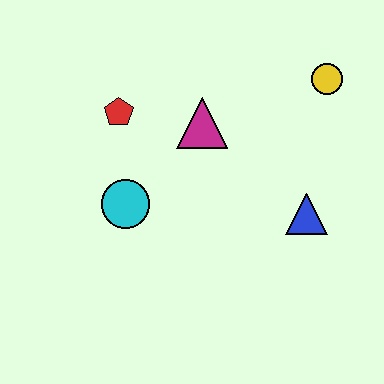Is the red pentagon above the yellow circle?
No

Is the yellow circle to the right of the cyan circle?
Yes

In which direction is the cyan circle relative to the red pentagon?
The cyan circle is below the red pentagon.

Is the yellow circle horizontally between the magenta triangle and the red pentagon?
No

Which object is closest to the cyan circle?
The red pentagon is closest to the cyan circle.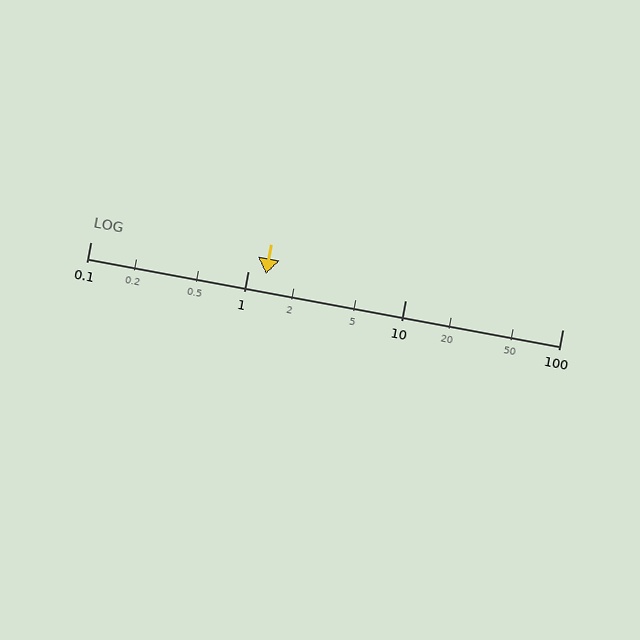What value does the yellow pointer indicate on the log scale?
The pointer indicates approximately 1.3.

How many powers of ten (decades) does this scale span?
The scale spans 3 decades, from 0.1 to 100.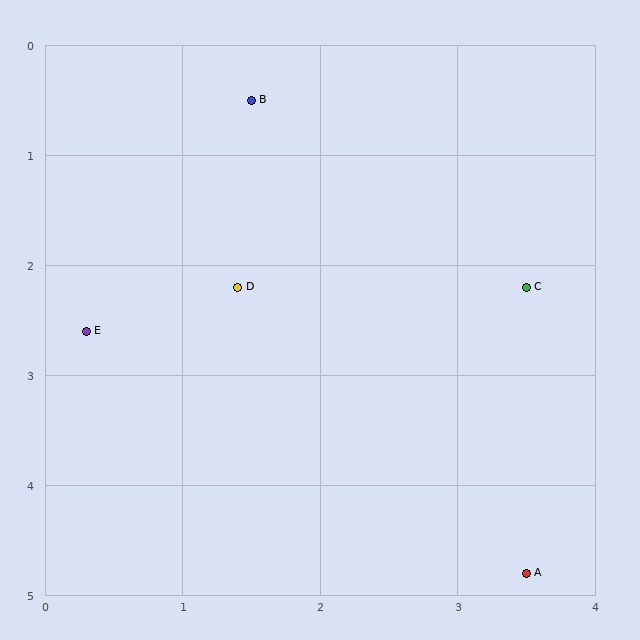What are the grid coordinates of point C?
Point C is at approximately (3.5, 2.2).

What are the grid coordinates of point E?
Point E is at approximately (0.3, 2.6).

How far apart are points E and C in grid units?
Points E and C are about 3.2 grid units apart.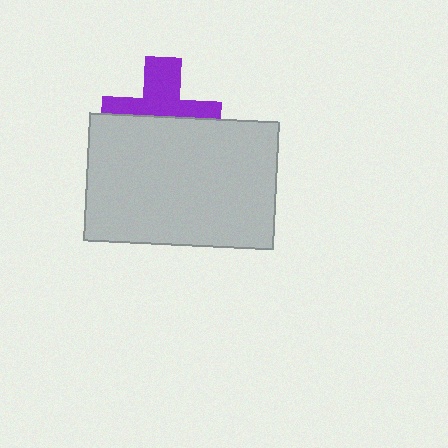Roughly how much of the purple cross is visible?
About half of it is visible (roughly 50%).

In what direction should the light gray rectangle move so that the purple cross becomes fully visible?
The light gray rectangle should move down. That is the shortest direction to clear the overlap and leave the purple cross fully visible.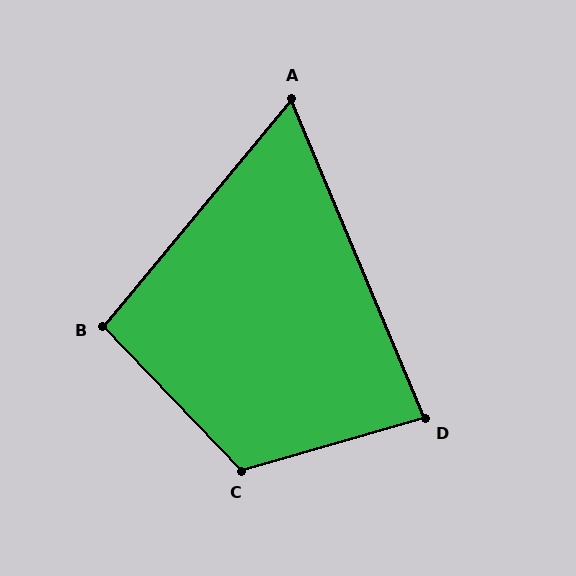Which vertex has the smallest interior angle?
A, at approximately 62 degrees.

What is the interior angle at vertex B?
Approximately 97 degrees (obtuse).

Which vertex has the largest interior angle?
C, at approximately 118 degrees.